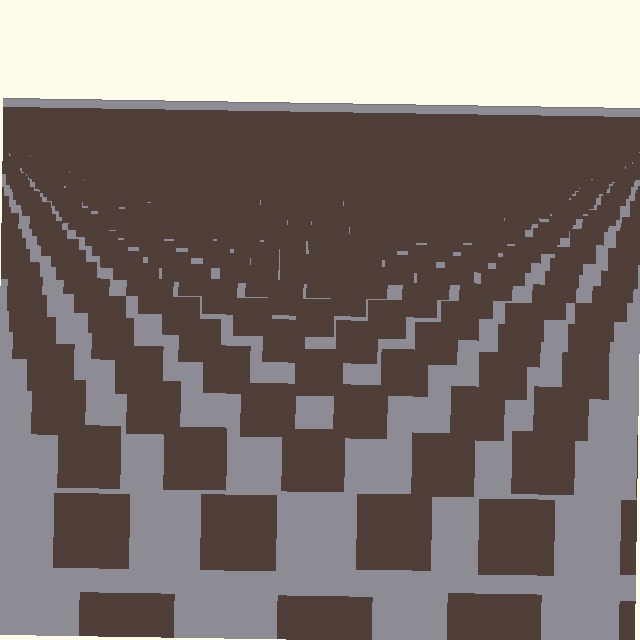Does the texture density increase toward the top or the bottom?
Density increases toward the top.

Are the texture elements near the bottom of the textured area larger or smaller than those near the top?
Larger. Near the bottom, elements are closer to the viewer and appear at a bigger on-screen size.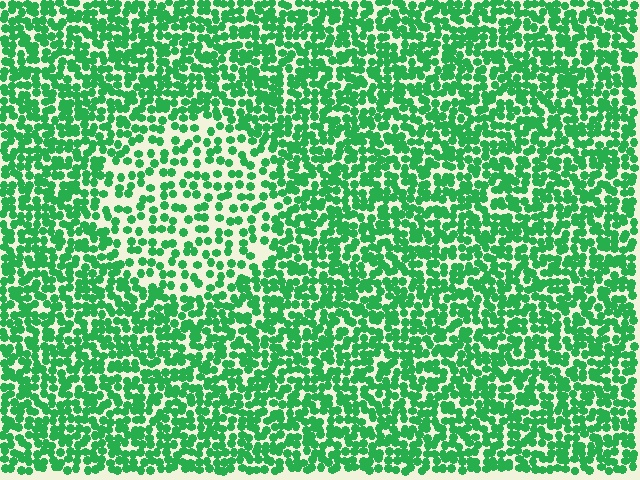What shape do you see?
I see a circle.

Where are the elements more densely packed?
The elements are more densely packed outside the circle boundary.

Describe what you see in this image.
The image contains small green elements arranged at two different densities. A circle-shaped region is visible where the elements are less densely packed than the surrounding area.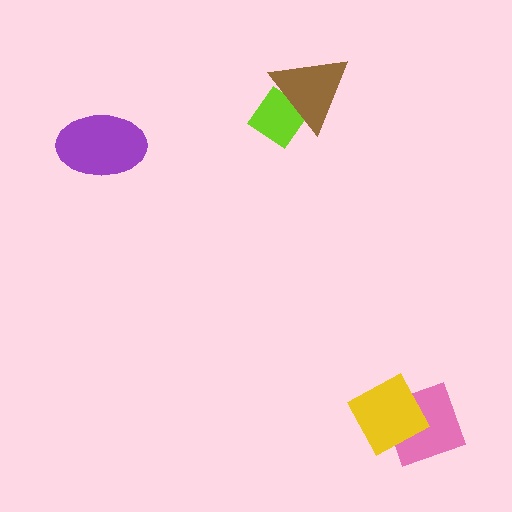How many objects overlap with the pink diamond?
1 object overlaps with the pink diamond.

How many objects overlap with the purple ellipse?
0 objects overlap with the purple ellipse.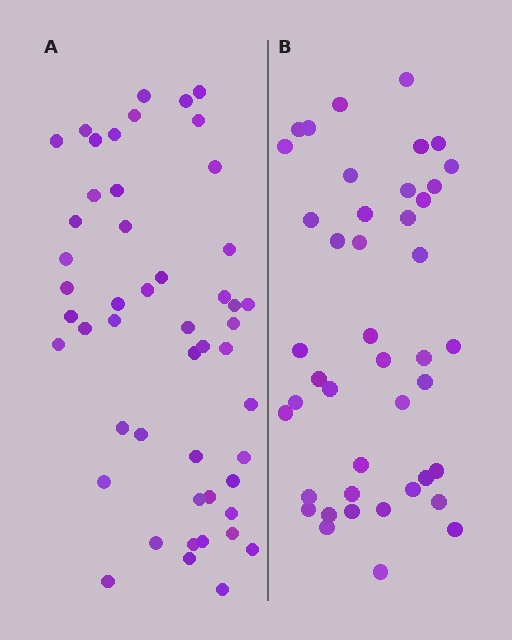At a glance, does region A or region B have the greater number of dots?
Region A (the left region) has more dots.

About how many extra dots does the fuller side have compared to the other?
Region A has roughly 8 or so more dots than region B.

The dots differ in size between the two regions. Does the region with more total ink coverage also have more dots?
No. Region B has more total ink coverage because its dots are larger, but region A actually contains more individual dots. Total area can be misleading — the number of items is what matters here.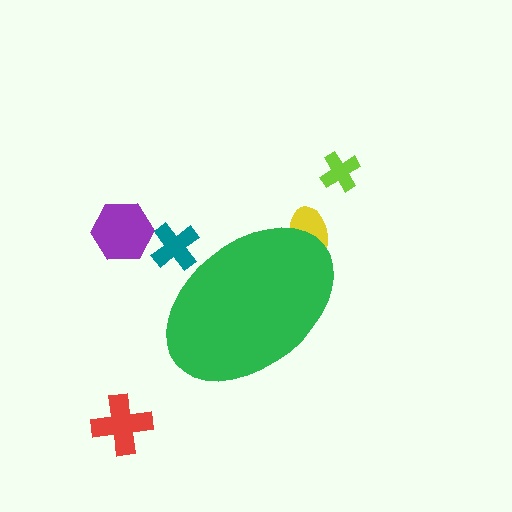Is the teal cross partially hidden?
Yes, the teal cross is partially hidden behind the green ellipse.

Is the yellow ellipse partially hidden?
Yes, the yellow ellipse is partially hidden behind the green ellipse.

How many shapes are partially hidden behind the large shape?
2 shapes are partially hidden.